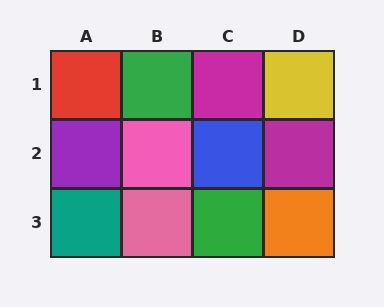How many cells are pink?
2 cells are pink.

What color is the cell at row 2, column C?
Blue.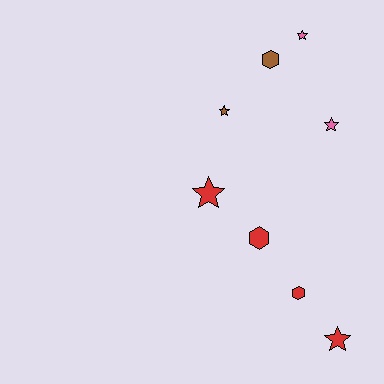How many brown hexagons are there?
There is 1 brown hexagon.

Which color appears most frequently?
Red, with 4 objects.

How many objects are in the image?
There are 8 objects.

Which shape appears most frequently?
Star, with 5 objects.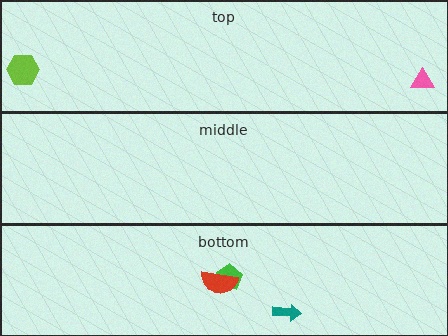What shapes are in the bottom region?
The green pentagon, the teal arrow, the red semicircle.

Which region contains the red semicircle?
The bottom region.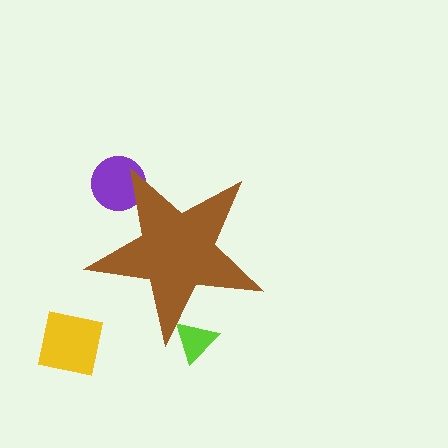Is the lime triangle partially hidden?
Yes, the lime triangle is partially hidden behind the brown star.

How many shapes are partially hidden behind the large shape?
2 shapes are partially hidden.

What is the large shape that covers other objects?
A brown star.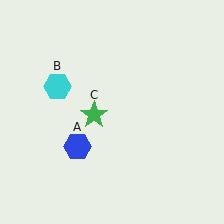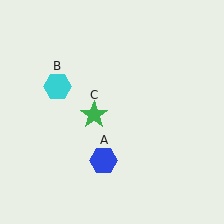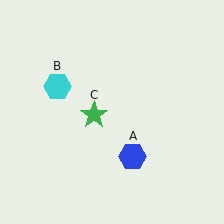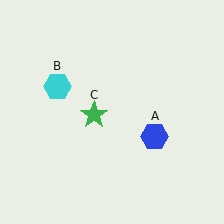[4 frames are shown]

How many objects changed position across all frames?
1 object changed position: blue hexagon (object A).